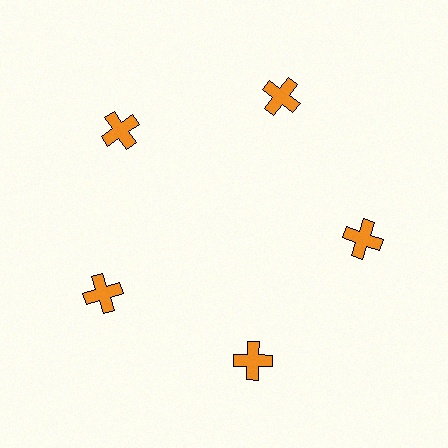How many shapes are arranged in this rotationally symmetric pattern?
There are 5 shapes, arranged in 5 groups of 1.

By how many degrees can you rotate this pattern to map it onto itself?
The pattern maps onto itself every 72 degrees of rotation.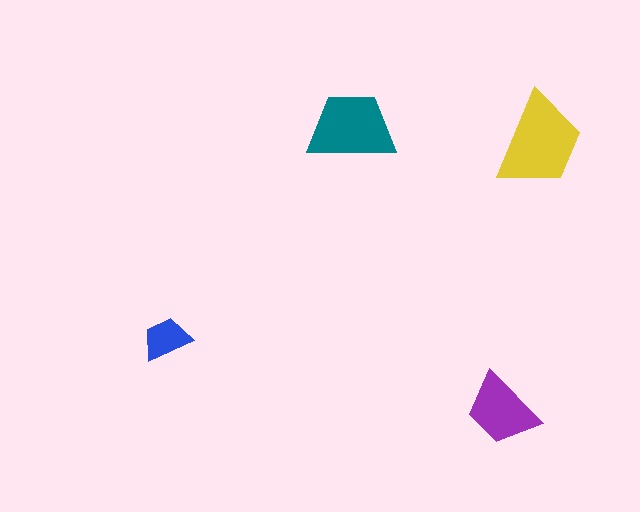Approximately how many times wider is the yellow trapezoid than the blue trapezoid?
About 2 times wider.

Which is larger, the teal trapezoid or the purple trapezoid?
The teal one.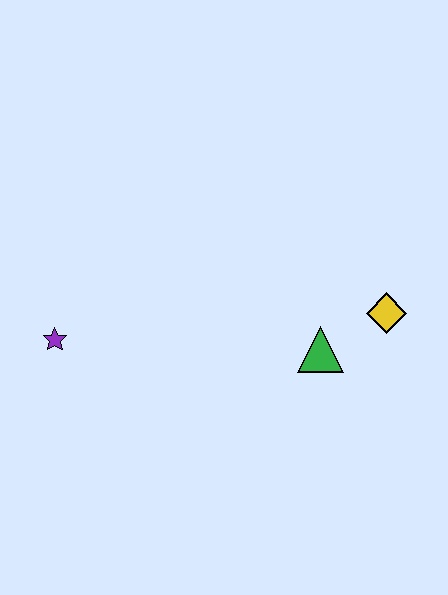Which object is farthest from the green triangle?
The purple star is farthest from the green triangle.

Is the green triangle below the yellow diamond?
Yes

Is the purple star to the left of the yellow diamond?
Yes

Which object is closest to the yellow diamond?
The green triangle is closest to the yellow diamond.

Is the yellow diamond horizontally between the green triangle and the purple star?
No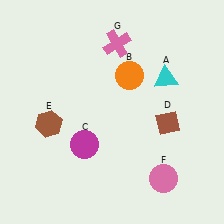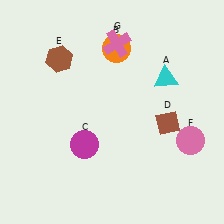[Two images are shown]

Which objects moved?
The objects that moved are: the orange circle (B), the brown hexagon (E), the pink circle (F).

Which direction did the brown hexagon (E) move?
The brown hexagon (E) moved up.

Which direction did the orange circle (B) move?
The orange circle (B) moved up.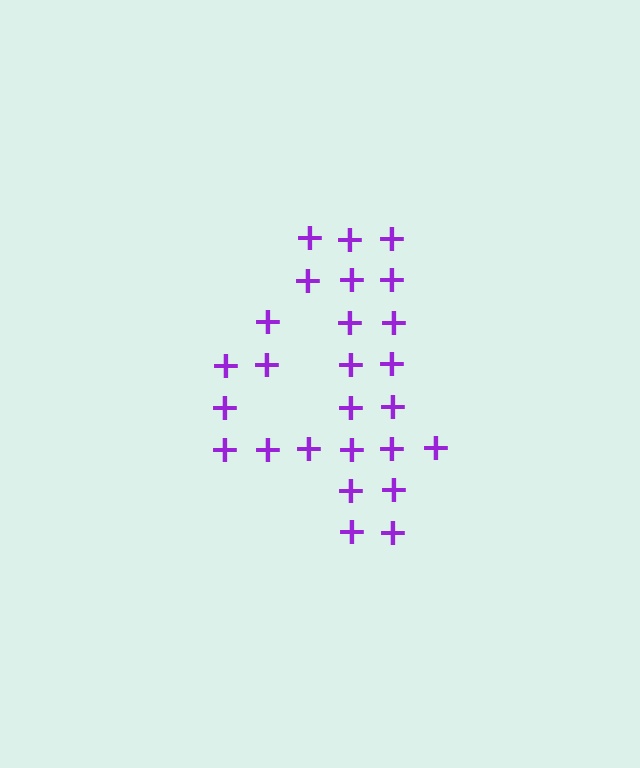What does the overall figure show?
The overall figure shows the digit 4.